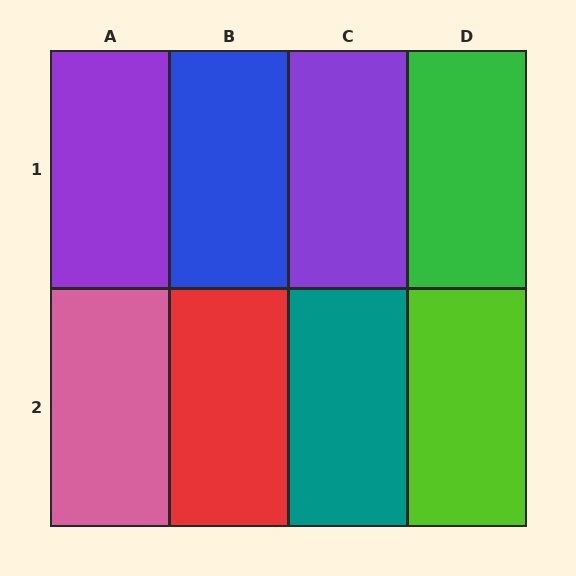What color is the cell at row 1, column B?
Blue.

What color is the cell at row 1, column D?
Green.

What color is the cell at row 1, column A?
Purple.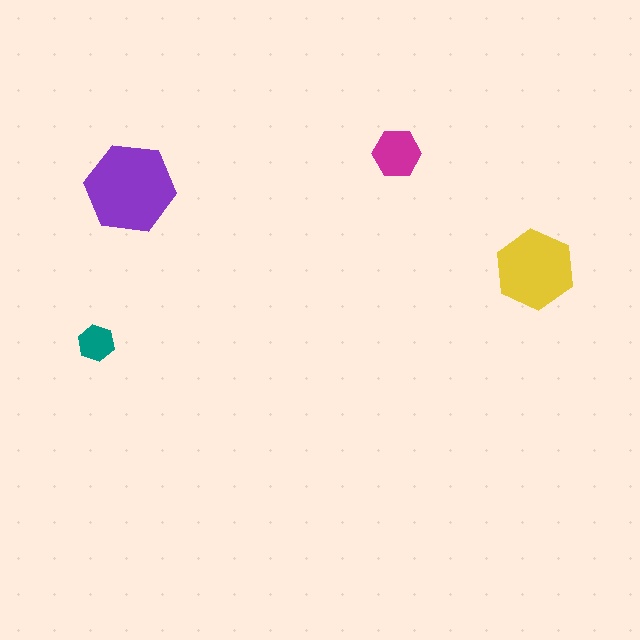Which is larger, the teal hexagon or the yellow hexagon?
The yellow one.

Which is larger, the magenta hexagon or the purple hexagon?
The purple one.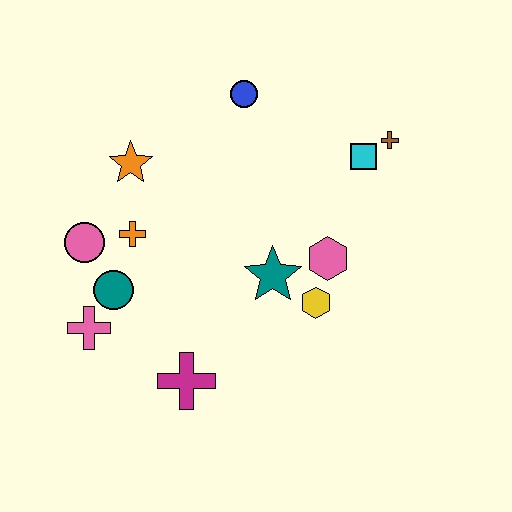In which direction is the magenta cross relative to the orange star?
The magenta cross is below the orange star.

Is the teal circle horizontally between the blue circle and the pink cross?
Yes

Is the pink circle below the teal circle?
No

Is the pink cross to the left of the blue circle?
Yes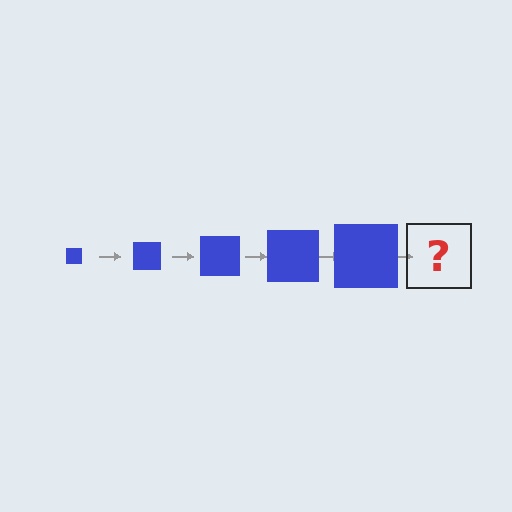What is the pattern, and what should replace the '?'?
The pattern is that the square gets progressively larger each step. The '?' should be a blue square, larger than the previous one.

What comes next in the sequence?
The next element should be a blue square, larger than the previous one.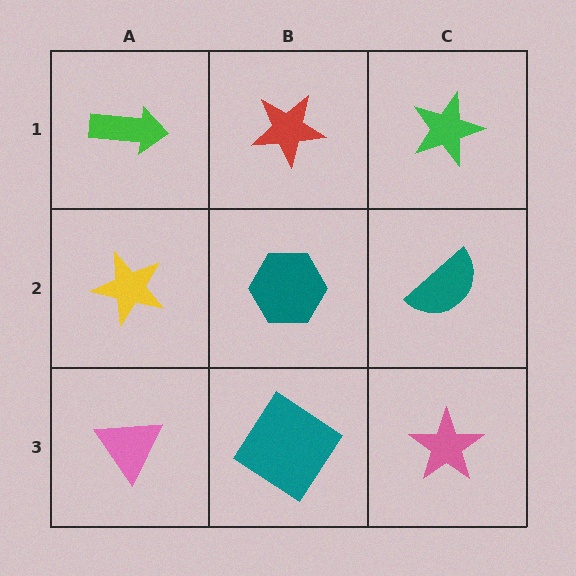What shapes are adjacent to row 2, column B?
A red star (row 1, column B), a teal diamond (row 3, column B), a yellow star (row 2, column A), a teal semicircle (row 2, column C).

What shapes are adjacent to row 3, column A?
A yellow star (row 2, column A), a teal diamond (row 3, column B).